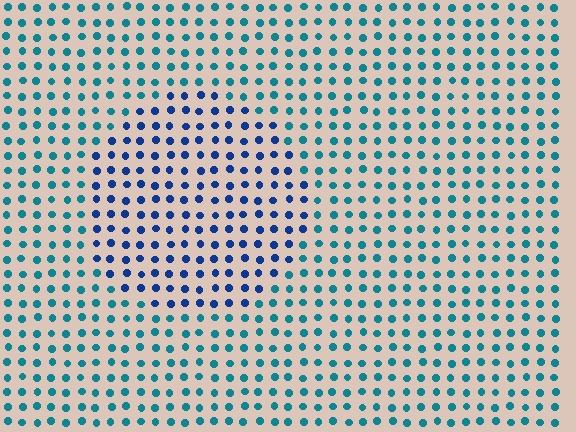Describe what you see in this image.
The image is filled with small teal elements in a uniform arrangement. A circle-shaped region is visible where the elements are tinted to a slightly different hue, forming a subtle color boundary.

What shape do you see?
I see a circle.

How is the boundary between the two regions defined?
The boundary is defined purely by a slight shift in hue (about 36 degrees). Spacing, size, and orientation are identical on both sides.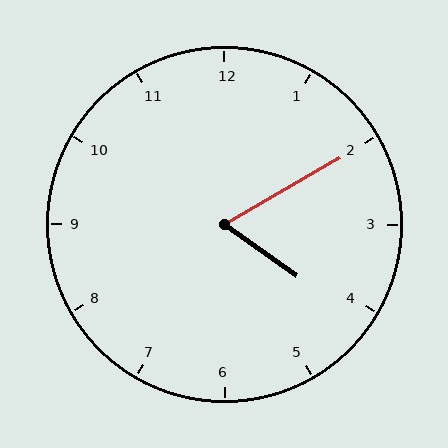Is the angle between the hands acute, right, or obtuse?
It is acute.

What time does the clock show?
4:10.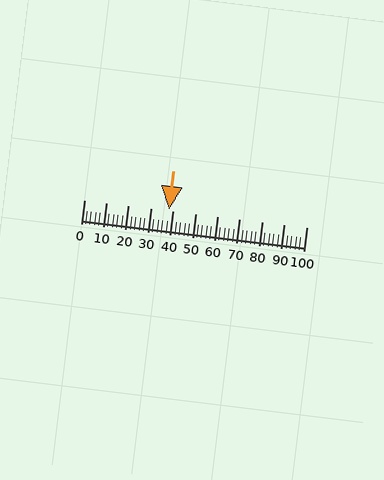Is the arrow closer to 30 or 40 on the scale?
The arrow is closer to 40.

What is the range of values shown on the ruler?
The ruler shows values from 0 to 100.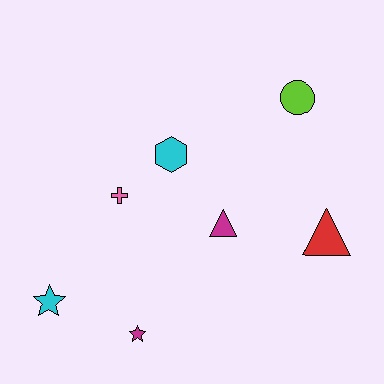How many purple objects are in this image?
There are no purple objects.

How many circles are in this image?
There is 1 circle.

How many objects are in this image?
There are 7 objects.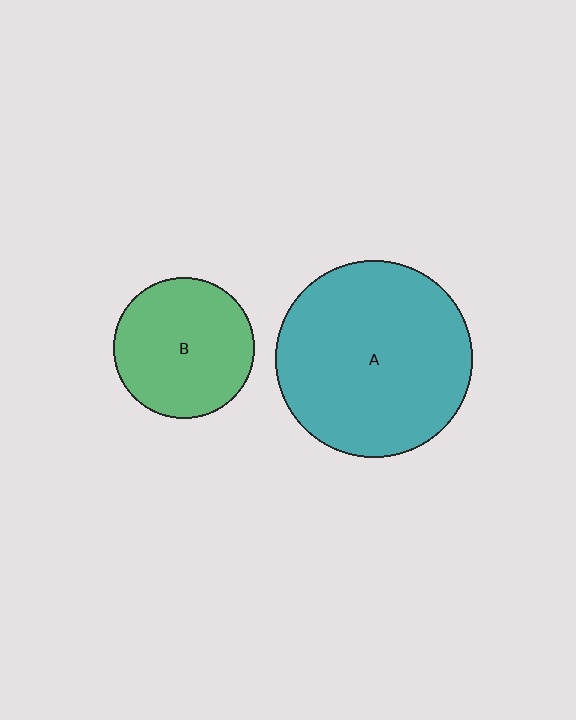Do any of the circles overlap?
No, none of the circles overlap.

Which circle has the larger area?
Circle A (teal).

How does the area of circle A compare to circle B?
Approximately 1.9 times.